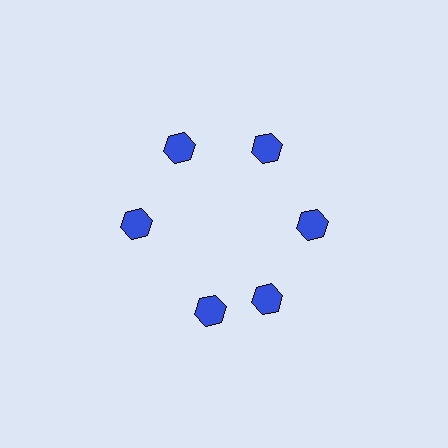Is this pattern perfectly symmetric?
No. The 6 blue hexagons are arranged in a ring, but one element near the 7 o'clock position is rotated out of alignment along the ring, breaking the 6-fold rotational symmetry.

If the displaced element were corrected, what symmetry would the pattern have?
It would have 6-fold rotational symmetry — the pattern would map onto itself every 60 degrees.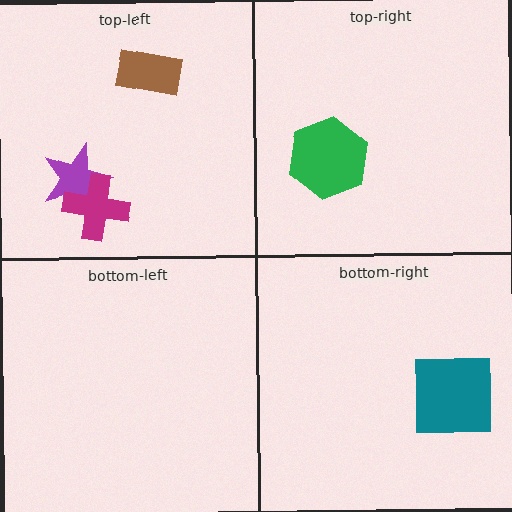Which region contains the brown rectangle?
The top-left region.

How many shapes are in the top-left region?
3.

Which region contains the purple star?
The top-left region.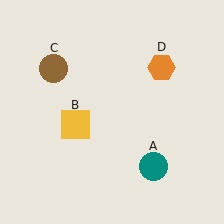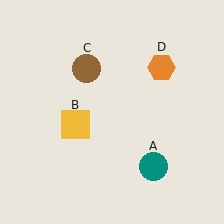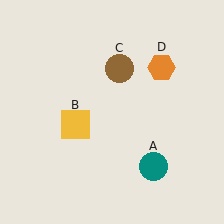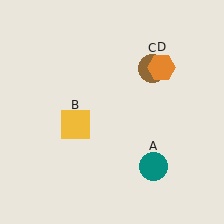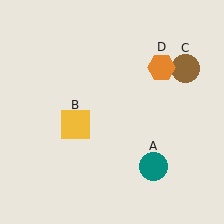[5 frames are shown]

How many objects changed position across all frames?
1 object changed position: brown circle (object C).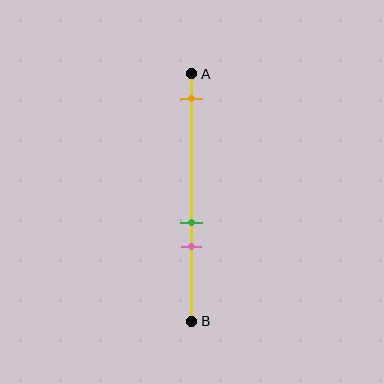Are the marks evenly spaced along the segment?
No, the marks are not evenly spaced.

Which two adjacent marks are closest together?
The green and pink marks are the closest adjacent pair.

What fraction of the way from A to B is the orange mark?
The orange mark is approximately 10% (0.1) of the way from A to B.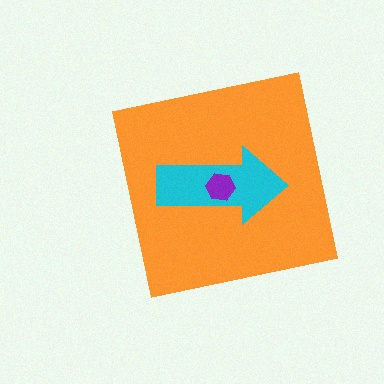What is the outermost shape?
The orange square.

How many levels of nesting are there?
3.